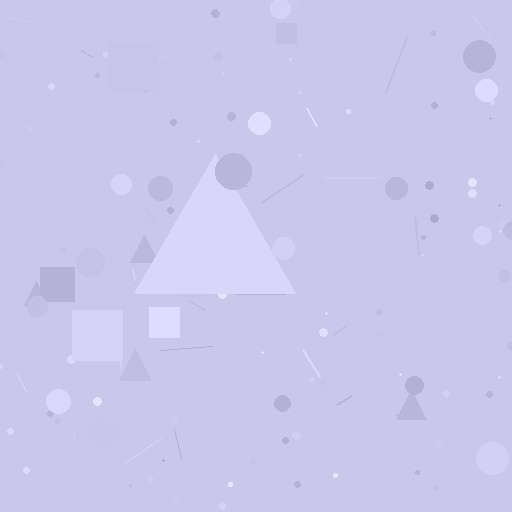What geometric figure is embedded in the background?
A triangle is embedded in the background.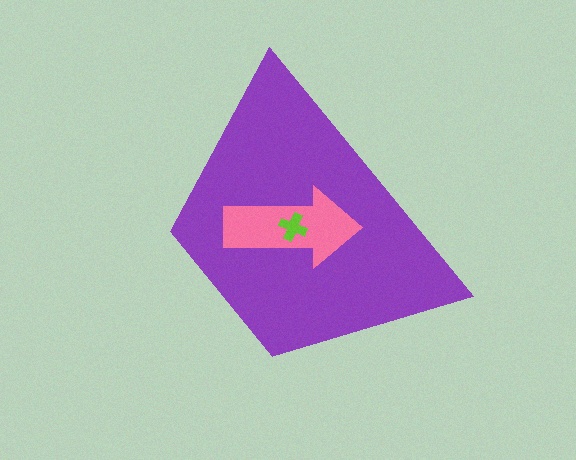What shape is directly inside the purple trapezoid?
The pink arrow.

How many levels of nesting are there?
3.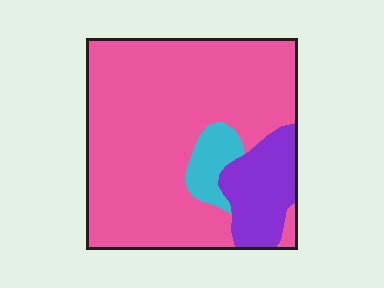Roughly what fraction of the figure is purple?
Purple covers around 15% of the figure.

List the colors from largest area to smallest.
From largest to smallest: pink, purple, cyan.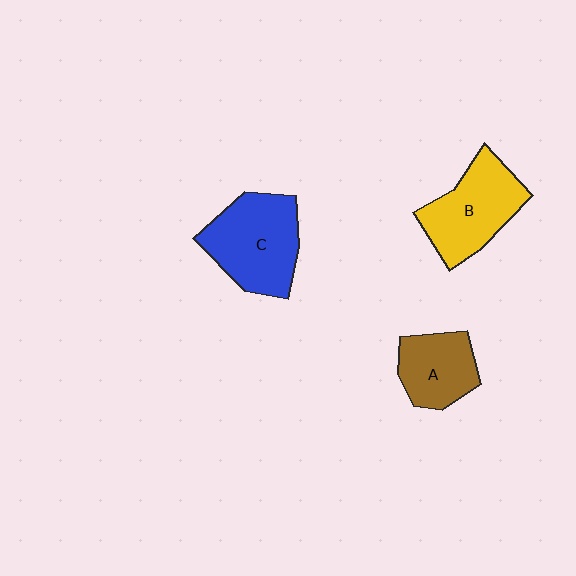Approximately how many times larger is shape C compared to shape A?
Approximately 1.5 times.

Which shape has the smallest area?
Shape A (brown).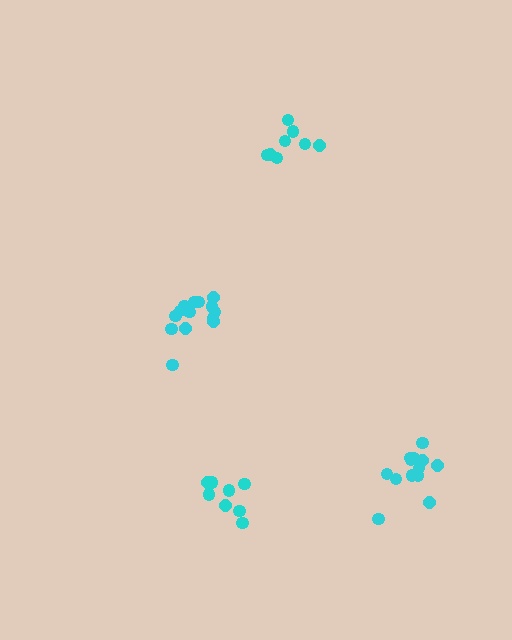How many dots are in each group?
Group 1: 13 dots, Group 2: 14 dots, Group 3: 9 dots, Group 4: 8 dots (44 total).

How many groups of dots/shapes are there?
There are 4 groups.